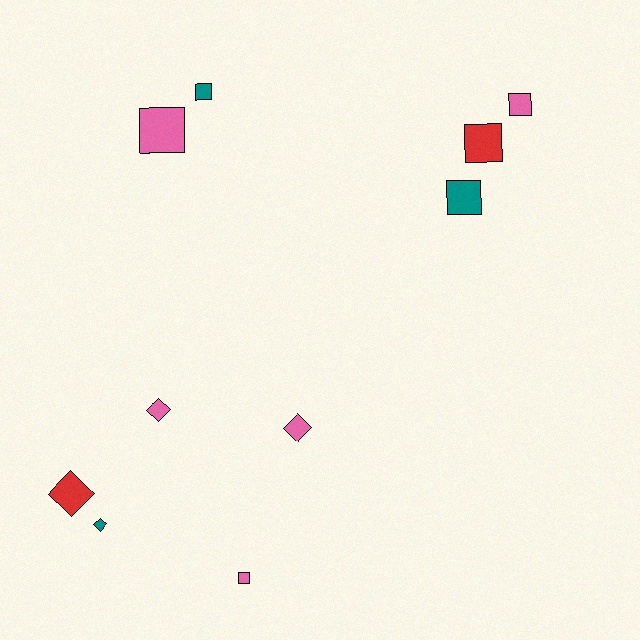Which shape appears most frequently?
Square, with 6 objects.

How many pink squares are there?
There are 3 pink squares.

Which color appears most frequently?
Pink, with 5 objects.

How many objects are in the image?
There are 10 objects.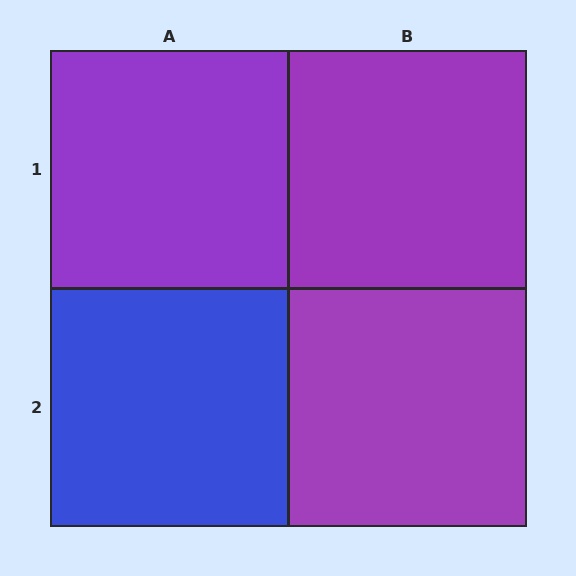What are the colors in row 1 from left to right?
Purple, purple.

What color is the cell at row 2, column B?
Purple.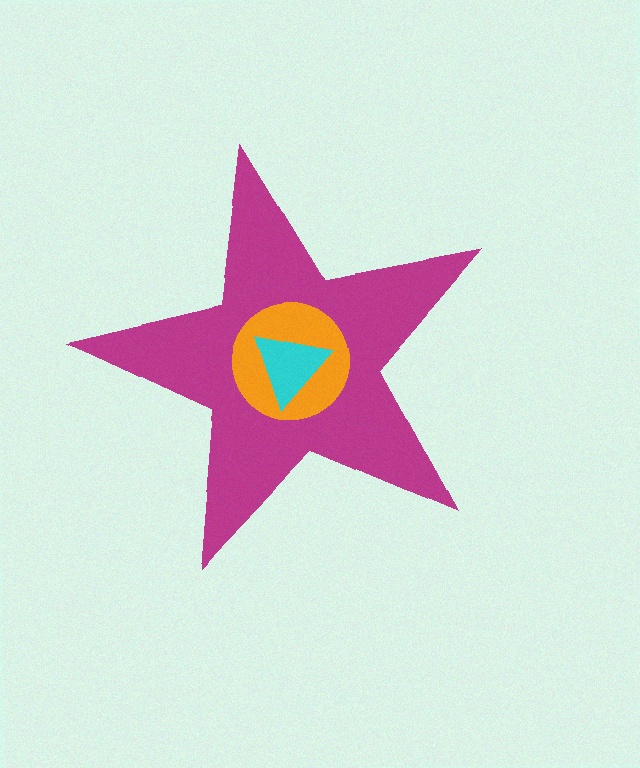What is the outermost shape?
The magenta star.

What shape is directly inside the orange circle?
The cyan triangle.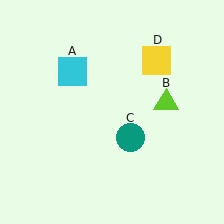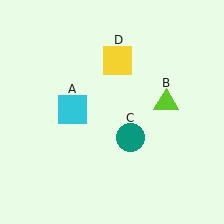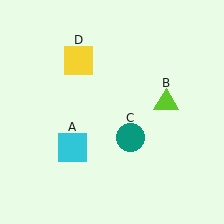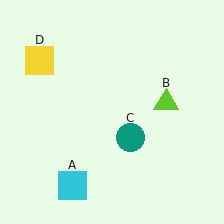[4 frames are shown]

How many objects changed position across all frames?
2 objects changed position: cyan square (object A), yellow square (object D).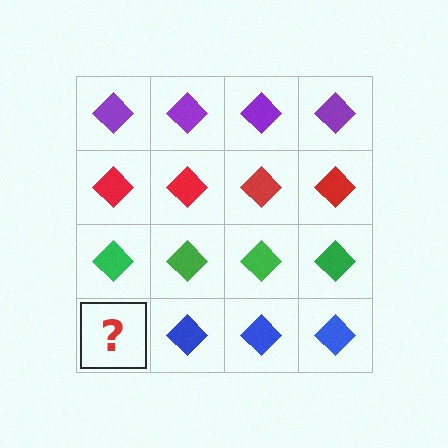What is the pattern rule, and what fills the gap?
The rule is that each row has a consistent color. The gap should be filled with a blue diamond.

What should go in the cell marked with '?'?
The missing cell should contain a blue diamond.